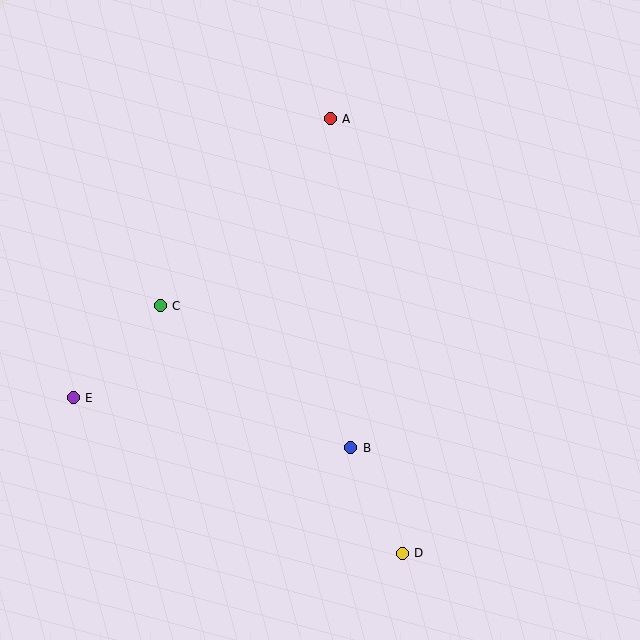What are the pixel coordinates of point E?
Point E is at (73, 398).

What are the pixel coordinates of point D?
Point D is at (402, 553).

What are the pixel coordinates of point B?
Point B is at (351, 448).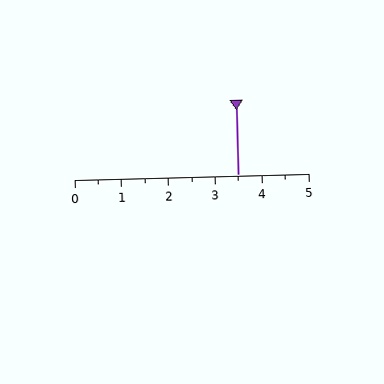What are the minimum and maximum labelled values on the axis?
The axis runs from 0 to 5.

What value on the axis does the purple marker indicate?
The marker indicates approximately 3.5.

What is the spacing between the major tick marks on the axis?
The major ticks are spaced 1 apart.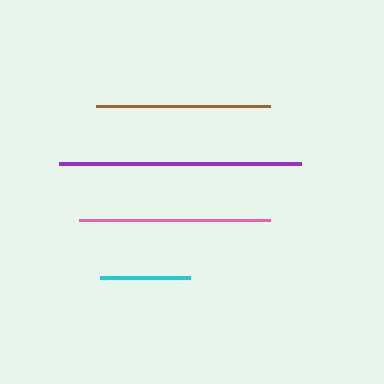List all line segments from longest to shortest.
From longest to shortest: purple, pink, brown, cyan.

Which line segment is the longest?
The purple line is the longest at approximately 242 pixels.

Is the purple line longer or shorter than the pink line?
The purple line is longer than the pink line.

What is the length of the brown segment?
The brown segment is approximately 174 pixels long.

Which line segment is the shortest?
The cyan line is the shortest at approximately 90 pixels.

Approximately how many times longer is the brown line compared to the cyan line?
The brown line is approximately 1.9 times the length of the cyan line.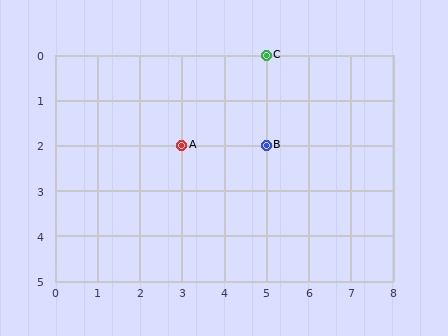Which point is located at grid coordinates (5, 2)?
Point B is at (5, 2).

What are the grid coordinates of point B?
Point B is at grid coordinates (5, 2).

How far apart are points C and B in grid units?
Points C and B are 2 rows apart.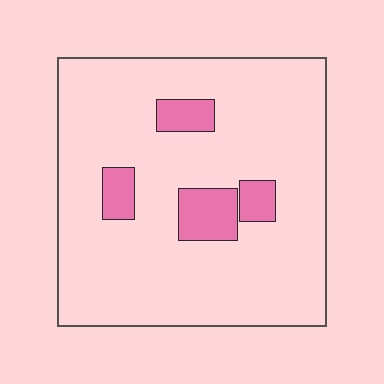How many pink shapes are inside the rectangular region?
4.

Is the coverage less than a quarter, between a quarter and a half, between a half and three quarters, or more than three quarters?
Less than a quarter.